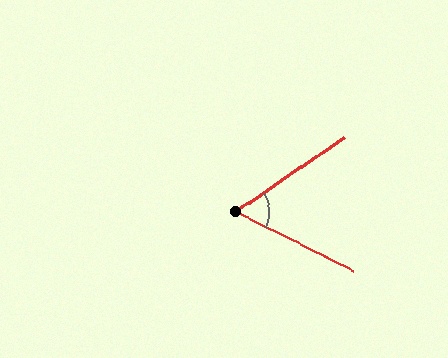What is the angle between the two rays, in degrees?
Approximately 61 degrees.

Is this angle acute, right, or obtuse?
It is acute.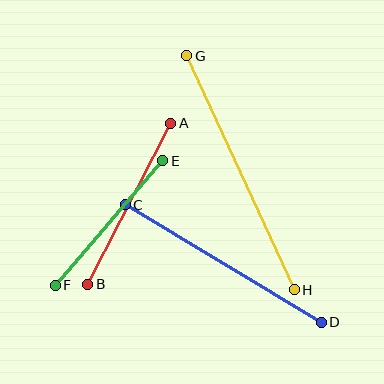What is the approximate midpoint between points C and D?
The midpoint is at approximately (223, 264) pixels.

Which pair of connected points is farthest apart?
Points G and H are farthest apart.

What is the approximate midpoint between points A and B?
The midpoint is at approximately (129, 204) pixels.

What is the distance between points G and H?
The distance is approximately 257 pixels.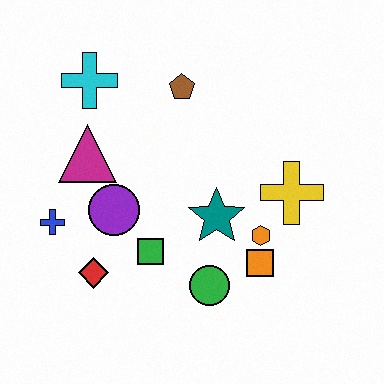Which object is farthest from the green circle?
The cyan cross is farthest from the green circle.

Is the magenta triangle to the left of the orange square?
Yes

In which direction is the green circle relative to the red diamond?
The green circle is to the right of the red diamond.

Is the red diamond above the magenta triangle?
No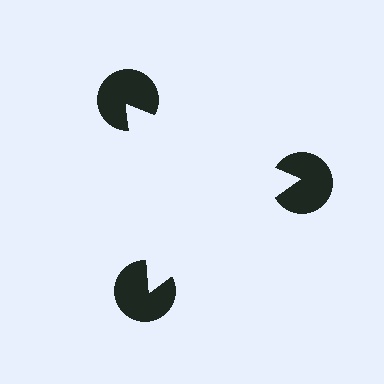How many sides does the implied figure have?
3 sides.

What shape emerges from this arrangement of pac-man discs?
An illusory triangle — its edges are inferred from the aligned wedge cuts in the pac-man discs, not physically drawn.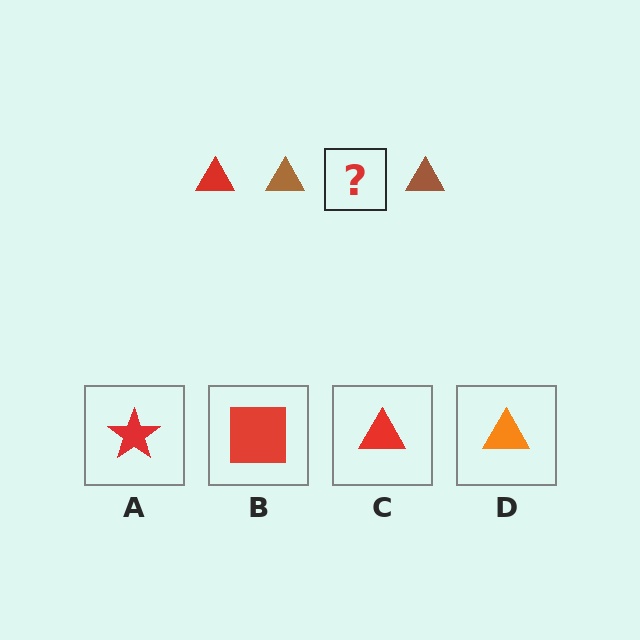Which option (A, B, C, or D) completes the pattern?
C.